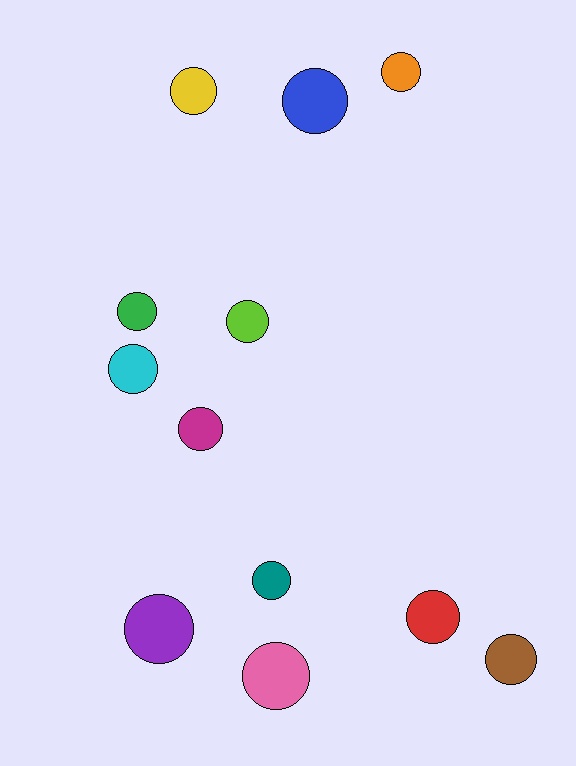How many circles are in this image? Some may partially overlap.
There are 12 circles.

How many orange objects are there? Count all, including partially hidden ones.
There is 1 orange object.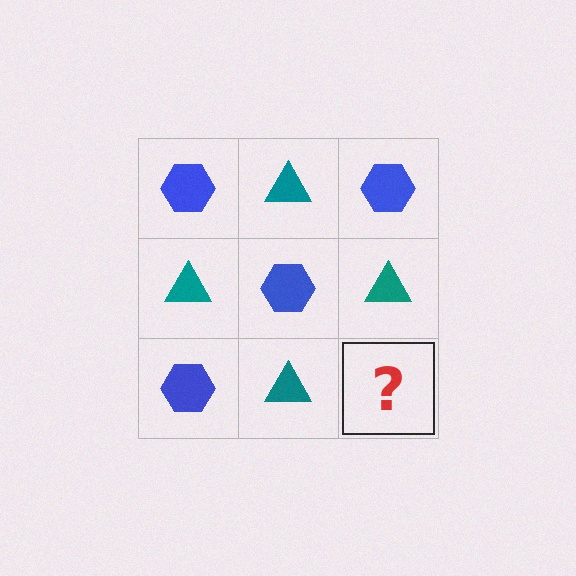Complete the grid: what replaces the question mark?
The question mark should be replaced with a blue hexagon.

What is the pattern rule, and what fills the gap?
The rule is that it alternates blue hexagon and teal triangle in a checkerboard pattern. The gap should be filled with a blue hexagon.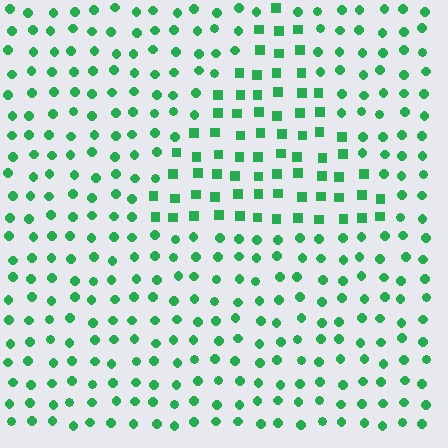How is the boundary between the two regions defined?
The boundary is defined by a change in element shape: squares inside vs. circles outside. All elements share the same color and spacing.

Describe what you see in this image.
The image is filled with small green elements arranged in a uniform grid. A triangle-shaped region contains squares, while the surrounding area contains circles. The boundary is defined purely by the change in element shape.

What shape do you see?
I see a triangle.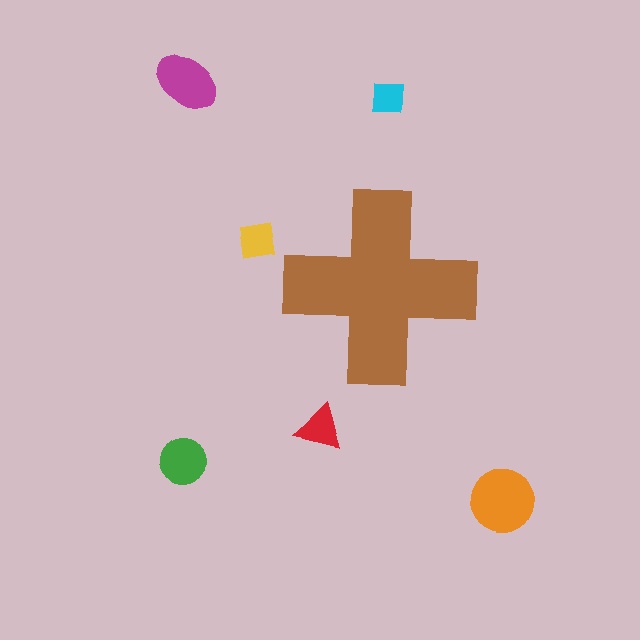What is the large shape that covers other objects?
A brown cross.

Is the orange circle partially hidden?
No, the orange circle is fully visible.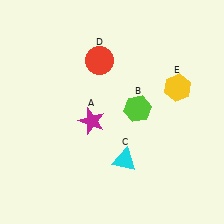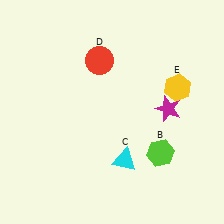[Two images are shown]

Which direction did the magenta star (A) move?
The magenta star (A) moved right.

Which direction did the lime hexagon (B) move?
The lime hexagon (B) moved down.